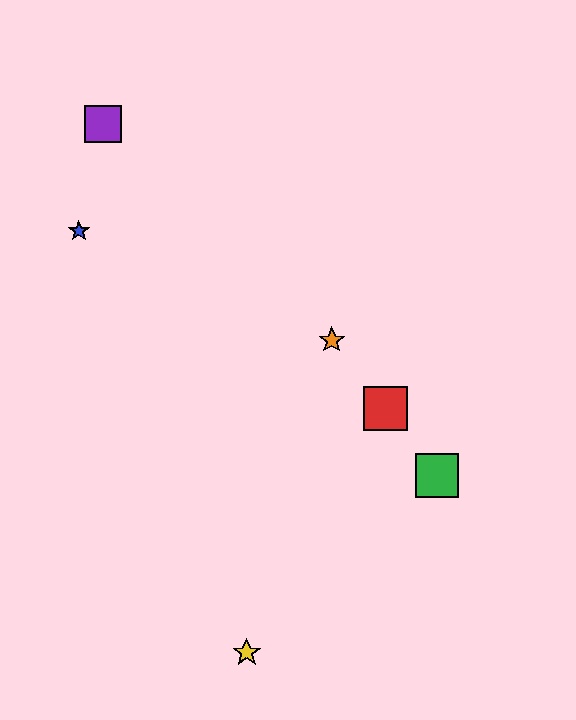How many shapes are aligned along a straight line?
3 shapes (the red square, the green square, the orange star) are aligned along a straight line.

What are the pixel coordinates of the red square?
The red square is at (385, 409).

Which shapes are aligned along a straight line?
The red square, the green square, the orange star are aligned along a straight line.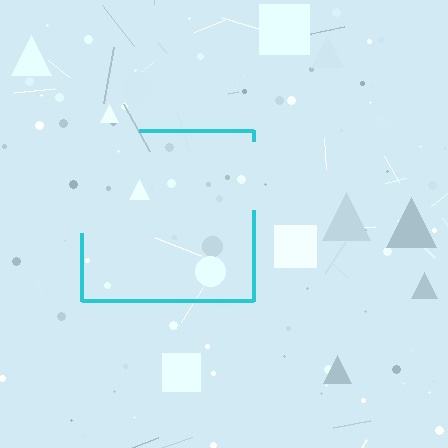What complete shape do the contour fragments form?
The contour fragments form a square.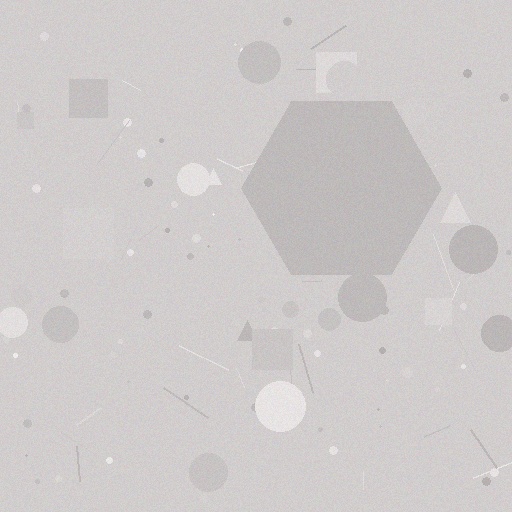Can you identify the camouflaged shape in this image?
The camouflaged shape is a hexagon.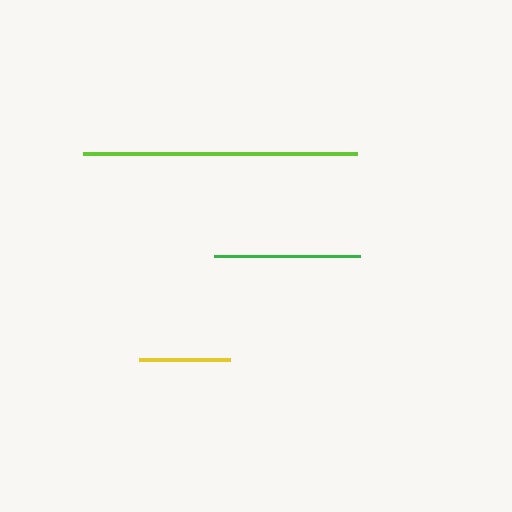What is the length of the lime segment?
The lime segment is approximately 274 pixels long.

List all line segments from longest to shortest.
From longest to shortest: lime, green, yellow.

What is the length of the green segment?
The green segment is approximately 146 pixels long.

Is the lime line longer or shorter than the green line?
The lime line is longer than the green line.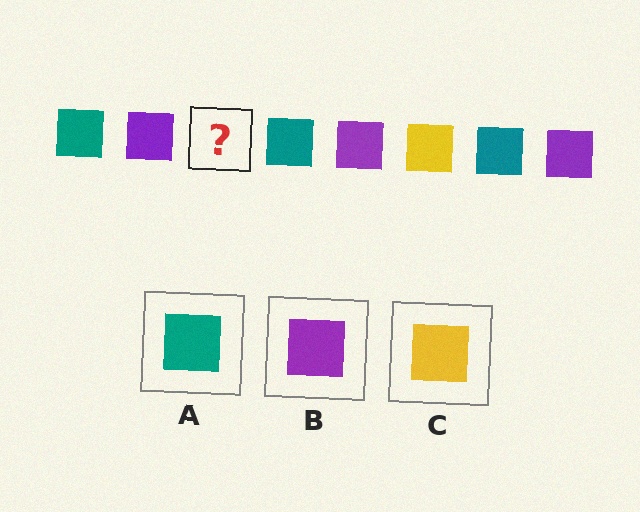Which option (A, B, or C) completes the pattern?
C.